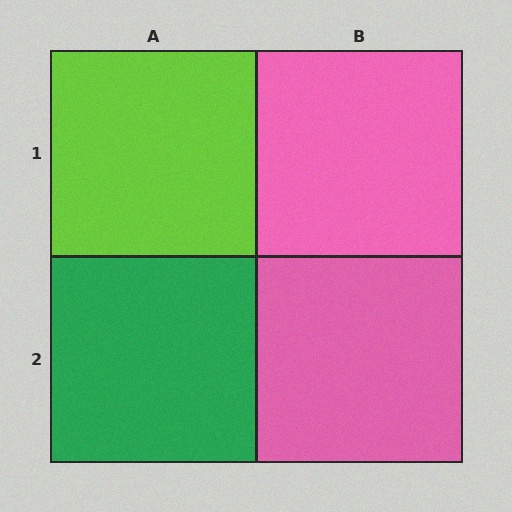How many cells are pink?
2 cells are pink.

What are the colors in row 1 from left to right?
Lime, pink.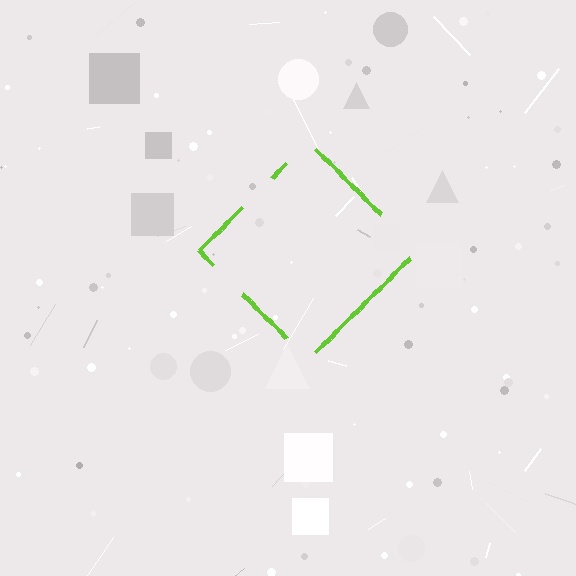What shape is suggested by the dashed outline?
The dashed outline suggests a diamond.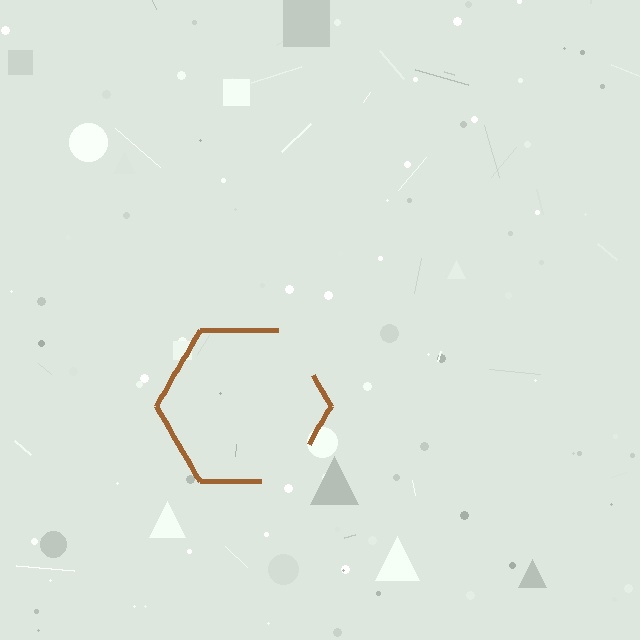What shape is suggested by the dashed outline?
The dashed outline suggests a hexagon.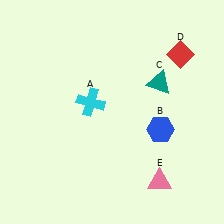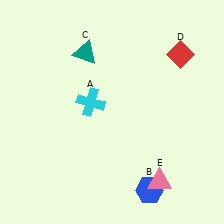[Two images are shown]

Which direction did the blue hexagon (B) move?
The blue hexagon (B) moved down.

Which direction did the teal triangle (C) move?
The teal triangle (C) moved left.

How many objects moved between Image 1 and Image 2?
2 objects moved between the two images.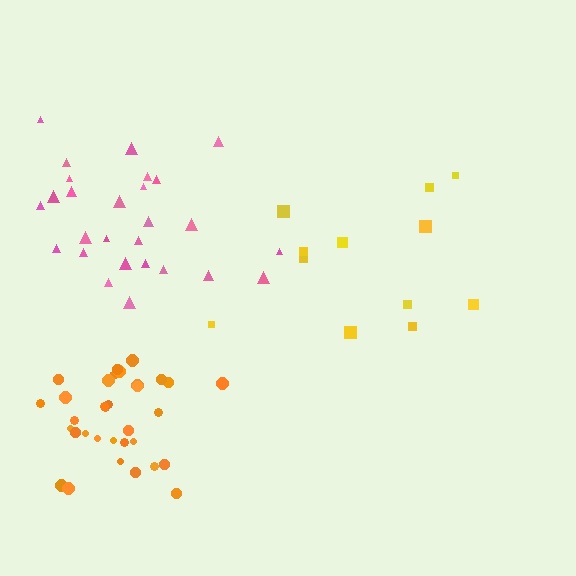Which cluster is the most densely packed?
Orange.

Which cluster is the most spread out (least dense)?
Yellow.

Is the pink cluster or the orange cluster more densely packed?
Orange.